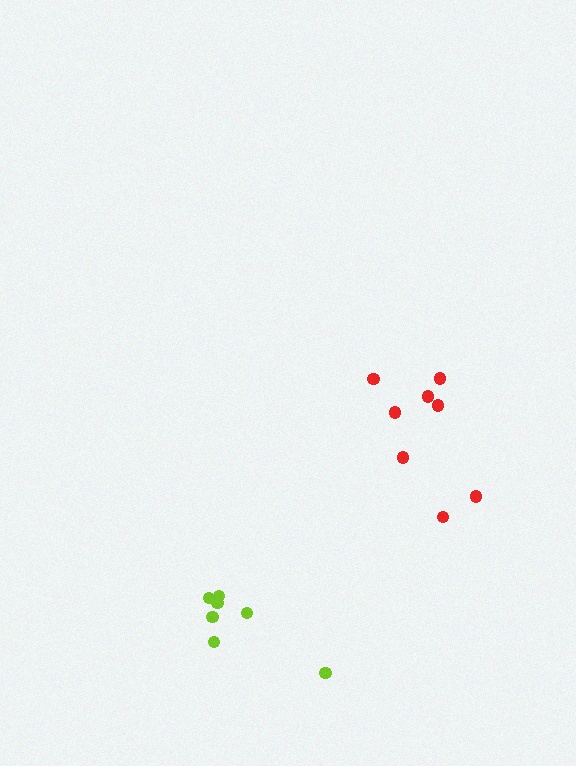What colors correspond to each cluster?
The clusters are colored: lime, red.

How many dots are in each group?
Group 1: 7 dots, Group 2: 8 dots (15 total).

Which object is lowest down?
The lime cluster is bottommost.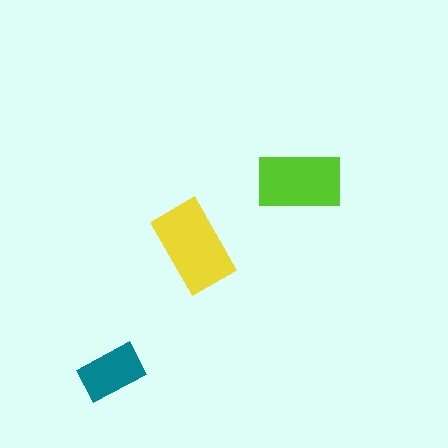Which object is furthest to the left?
The teal rectangle is leftmost.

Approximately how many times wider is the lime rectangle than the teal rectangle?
About 1.5 times wider.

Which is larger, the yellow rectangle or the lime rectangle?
The yellow one.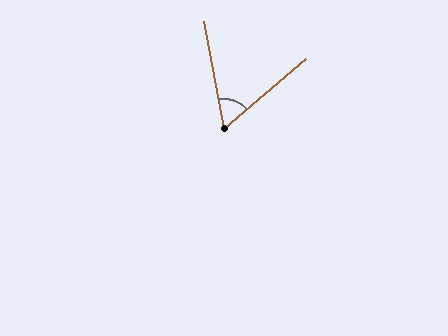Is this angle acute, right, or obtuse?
It is acute.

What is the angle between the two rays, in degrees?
Approximately 60 degrees.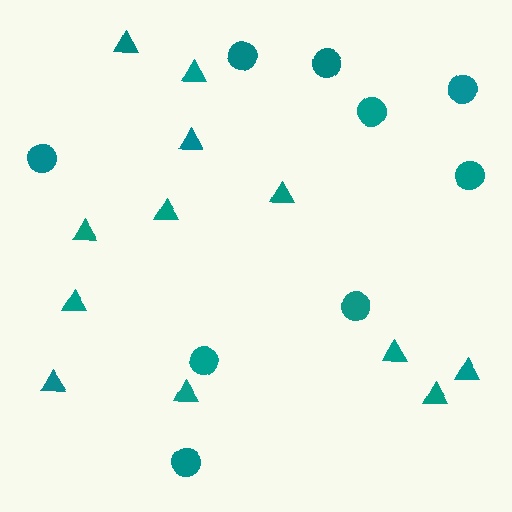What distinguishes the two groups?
There are 2 groups: one group of triangles (12) and one group of circles (9).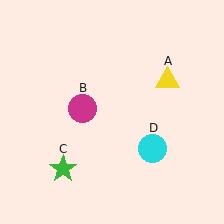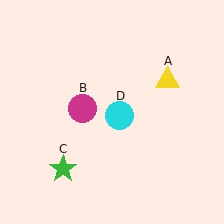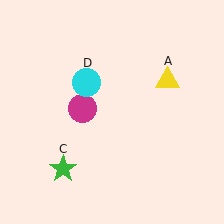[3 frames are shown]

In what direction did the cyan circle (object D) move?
The cyan circle (object D) moved up and to the left.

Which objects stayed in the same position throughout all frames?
Yellow triangle (object A) and magenta circle (object B) and green star (object C) remained stationary.